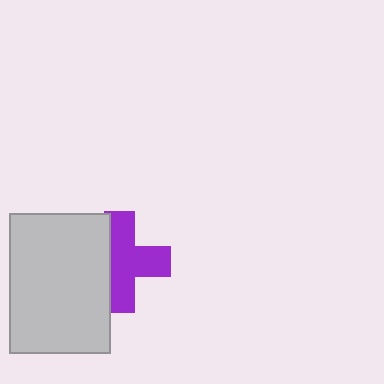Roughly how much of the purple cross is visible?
About half of it is visible (roughly 65%).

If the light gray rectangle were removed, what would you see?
You would see the complete purple cross.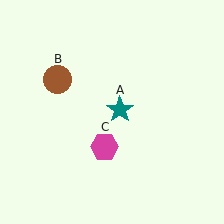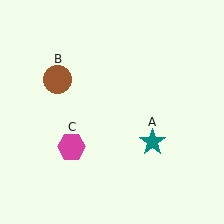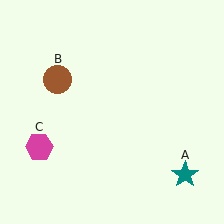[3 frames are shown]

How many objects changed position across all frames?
2 objects changed position: teal star (object A), magenta hexagon (object C).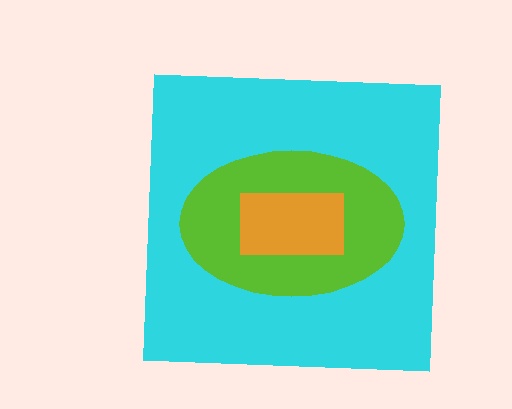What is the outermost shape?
The cyan square.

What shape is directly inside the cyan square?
The lime ellipse.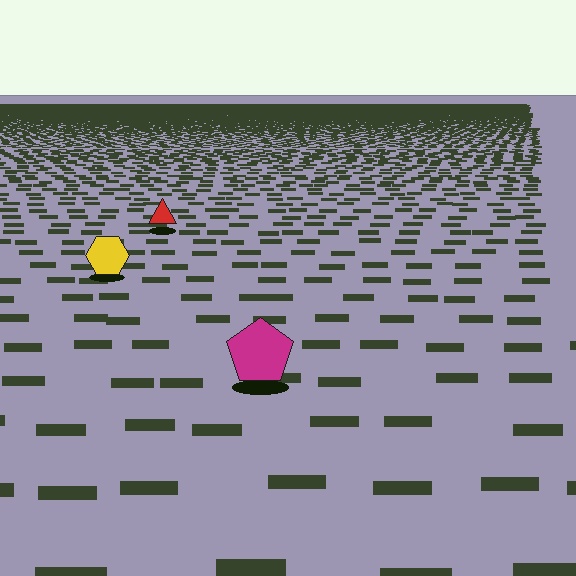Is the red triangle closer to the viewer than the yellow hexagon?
No. The yellow hexagon is closer — you can tell from the texture gradient: the ground texture is coarser near it.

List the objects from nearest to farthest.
From nearest to farthest: the magenta pentagon, the yellow hexagon, the red triangle.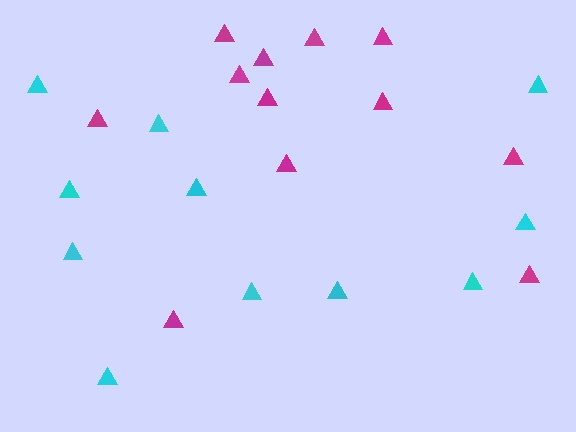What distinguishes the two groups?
There are 2 groups: one group of magenta triangles (12) and one group of cyan triangles (11).